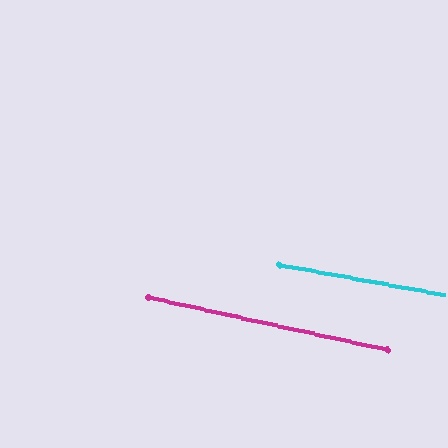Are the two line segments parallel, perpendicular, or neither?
Parallel — their directions differ by only 2.0°.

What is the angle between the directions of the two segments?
Approximately 2 degrees.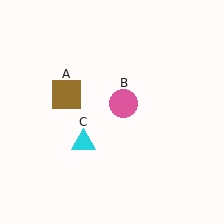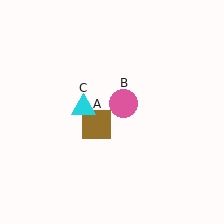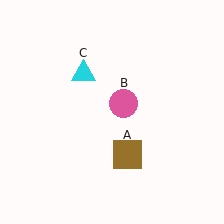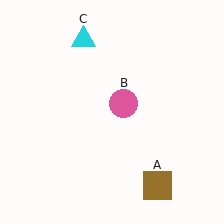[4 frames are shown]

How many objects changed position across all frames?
2 objects changed position: brown square (object A), cyan triangle (object C).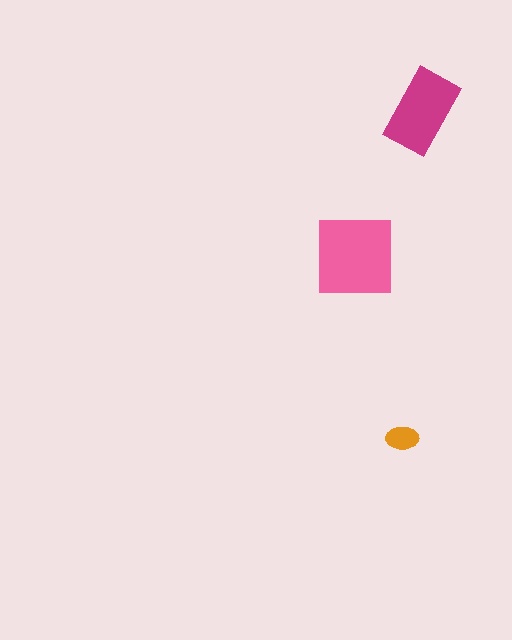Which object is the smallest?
The orange ellipse.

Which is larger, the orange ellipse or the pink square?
The pink square.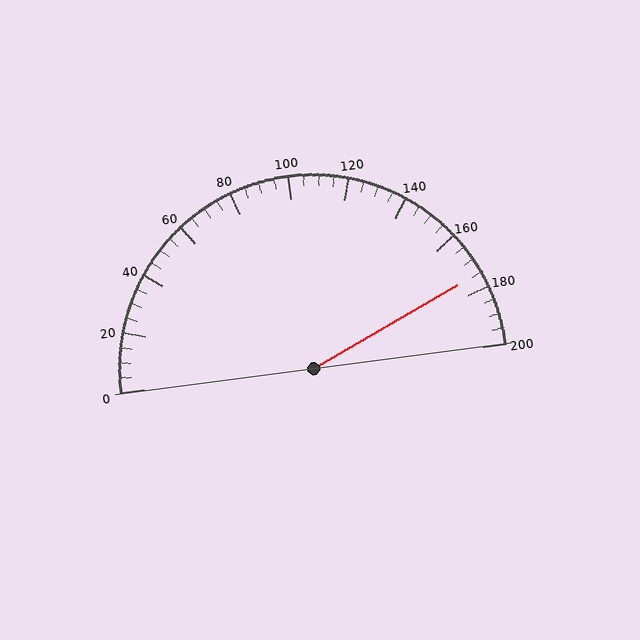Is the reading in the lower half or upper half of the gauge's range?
The reading is in the upper half of the range (0 to 200).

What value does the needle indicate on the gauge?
The needle indicates approximately 175.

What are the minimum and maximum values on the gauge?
The gauge ranges from 0 to 200.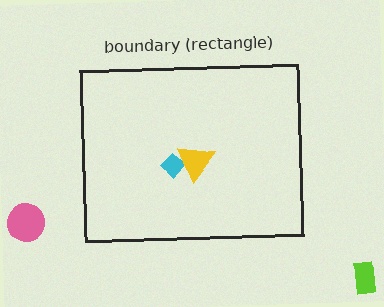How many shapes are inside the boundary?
2 inside, 2 outside.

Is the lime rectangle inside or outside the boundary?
Outside.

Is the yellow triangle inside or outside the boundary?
Inside.